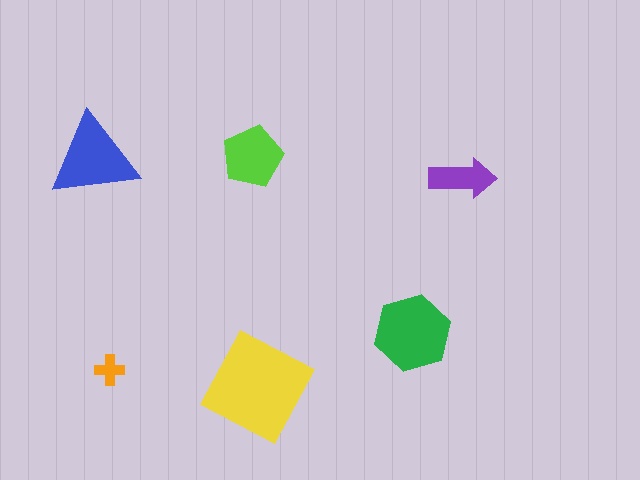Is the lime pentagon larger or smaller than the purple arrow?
Larger.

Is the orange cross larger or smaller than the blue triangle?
Smaller.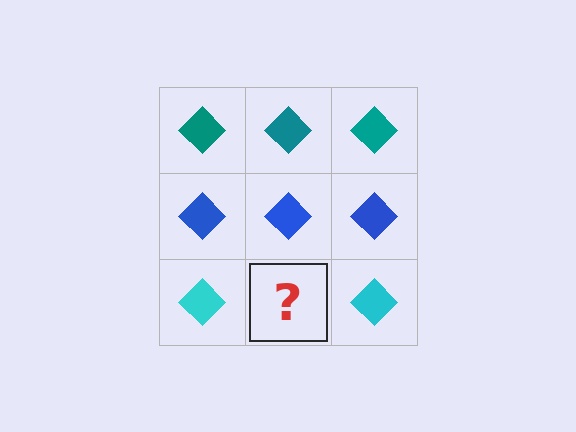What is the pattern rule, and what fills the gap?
The rule is that each row has a consistent color. The gap should be filled with a cyan diamond.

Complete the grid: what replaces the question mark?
The question mark should be replaced with a cyan diamond.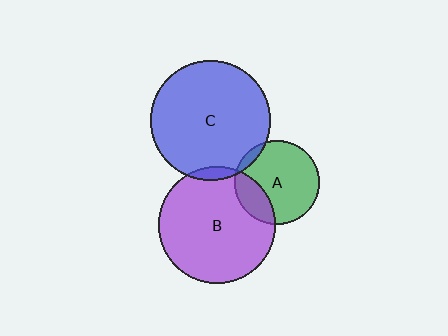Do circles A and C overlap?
Yes.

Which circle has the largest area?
Circle C (blue).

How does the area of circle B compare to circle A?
Approximately 1.9 times.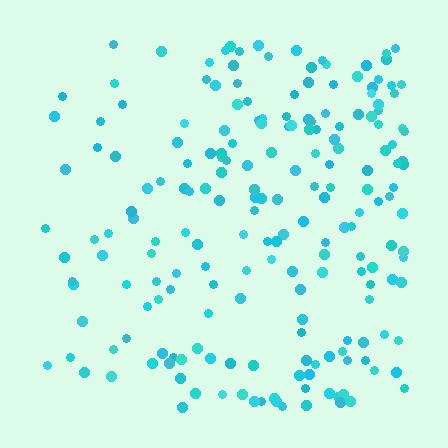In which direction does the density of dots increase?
From left to right, with the right side densest.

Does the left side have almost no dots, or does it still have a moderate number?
Still a moderate number, just noticeably fewer than the right.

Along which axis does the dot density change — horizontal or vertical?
Horizontal.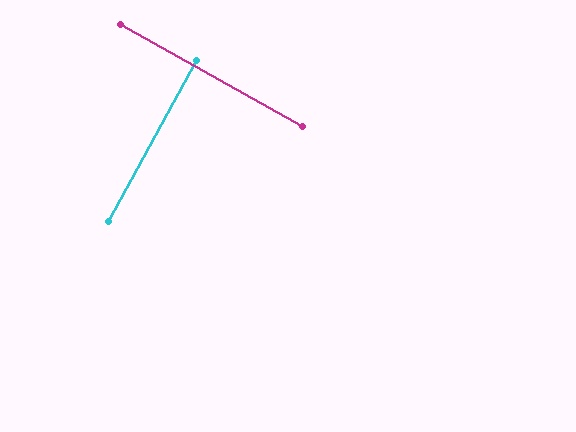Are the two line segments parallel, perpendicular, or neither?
Perpendicular — they meet at approximately 89°.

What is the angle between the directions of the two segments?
Approximately 89 degrees.